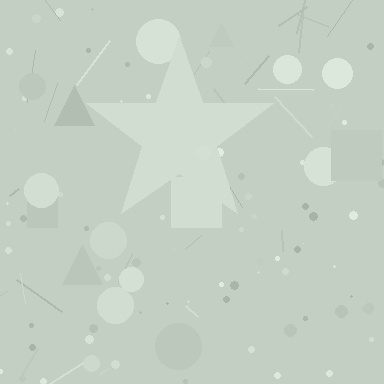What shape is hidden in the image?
A star is hidden in the image.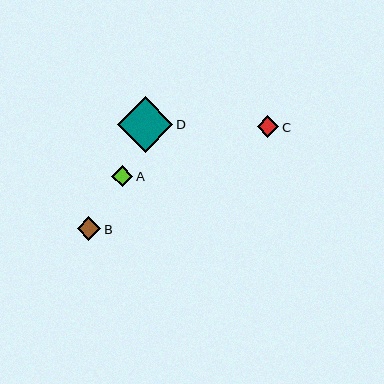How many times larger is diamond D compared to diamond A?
Diamond D is approximately 2.6 times the size of diamond A.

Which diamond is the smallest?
Diamond A is the smallest with a size of approximately 21 pixels.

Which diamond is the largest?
Diamond D is the largest with a size of approximately 55 pixels.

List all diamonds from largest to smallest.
From largest to smallest: D, B, C, A.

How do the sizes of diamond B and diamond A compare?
Diamond B and diamond A are approximately the same size.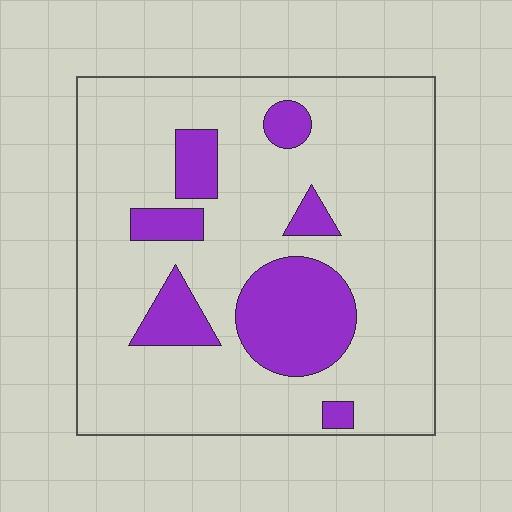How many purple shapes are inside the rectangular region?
7.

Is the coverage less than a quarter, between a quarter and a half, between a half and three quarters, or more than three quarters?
Less than a quarter.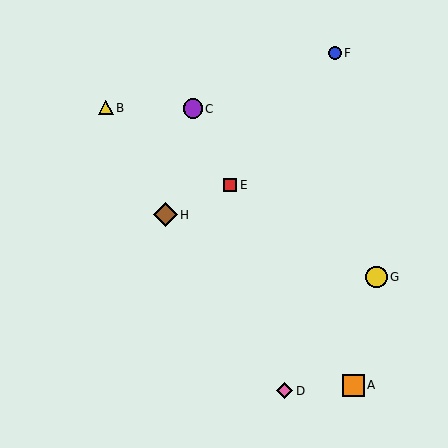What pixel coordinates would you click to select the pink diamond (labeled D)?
Click at (284, 391) to select the pink diamond D.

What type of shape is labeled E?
Shape E is a red square.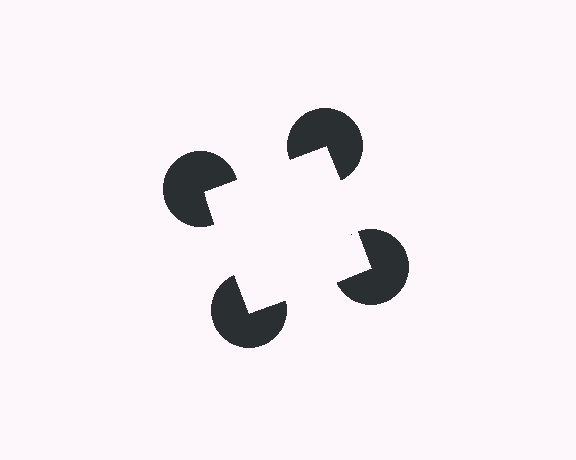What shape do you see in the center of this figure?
An illusory square — its edges are inferred from the aligned wedge cuts in the pac-man discs, not physically drawn.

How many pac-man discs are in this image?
There are 4 — one at each vertex of the illusory square.